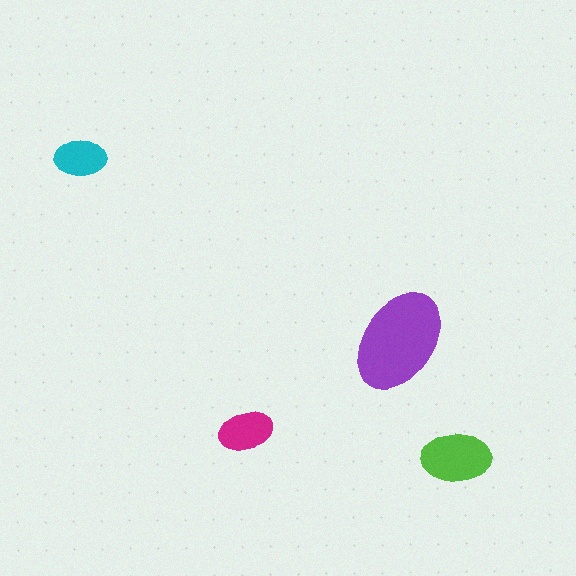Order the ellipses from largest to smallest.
the purple one, the lime one, the magenta one, the cyan one.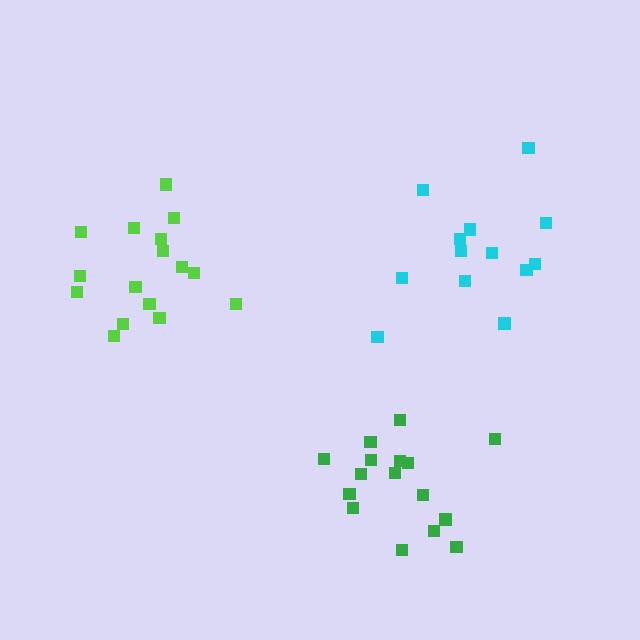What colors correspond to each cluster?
The clusters are colored: green, lime, cyan.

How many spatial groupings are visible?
There are 3 spatial groupings.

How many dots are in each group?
Group 1: 16 dots, Group 2: 16 dots, Group 3: 13 dots (45 total).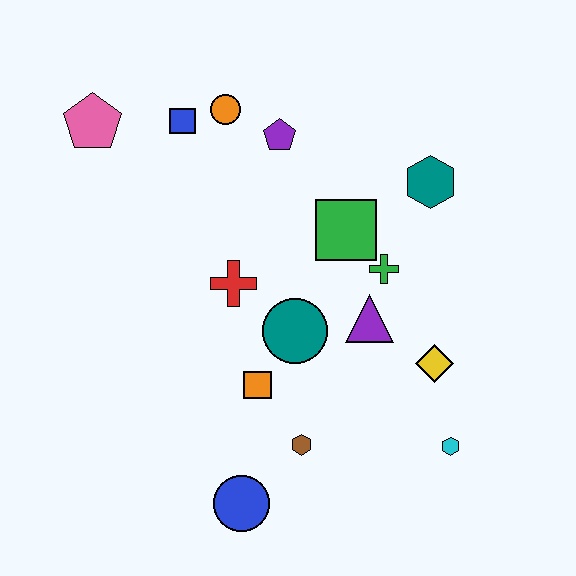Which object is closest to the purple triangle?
The green cross is closest to the purple triangle.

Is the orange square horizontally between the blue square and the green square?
Yes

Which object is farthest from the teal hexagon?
The blue circle is farthest from the teal hexagon.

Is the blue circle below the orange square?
Yes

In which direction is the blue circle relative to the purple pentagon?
The blue circle is below the purple pentagon.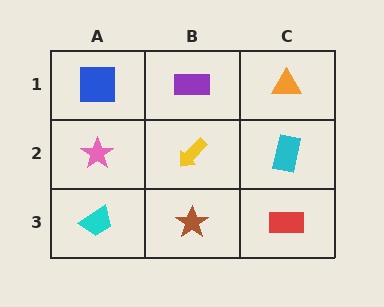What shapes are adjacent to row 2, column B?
A purple rectangle (row 1, column B), a brown star (row 3, column B), a pink star (row 2, column A), a cyan rectangle (row 2, column C).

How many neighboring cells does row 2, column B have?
4.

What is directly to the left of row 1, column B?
A blue square.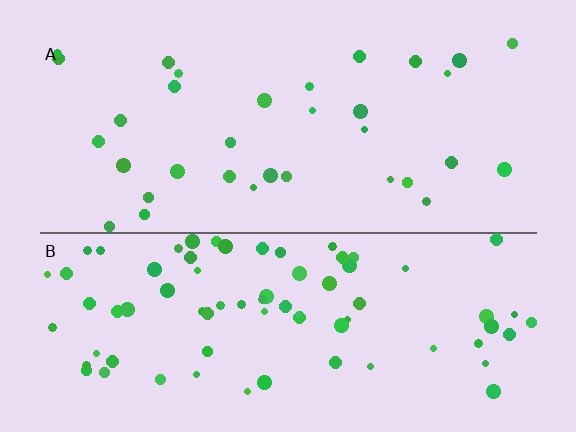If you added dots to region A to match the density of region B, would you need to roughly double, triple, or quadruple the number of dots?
Approximately double.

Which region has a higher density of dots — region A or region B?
B (the bottom).